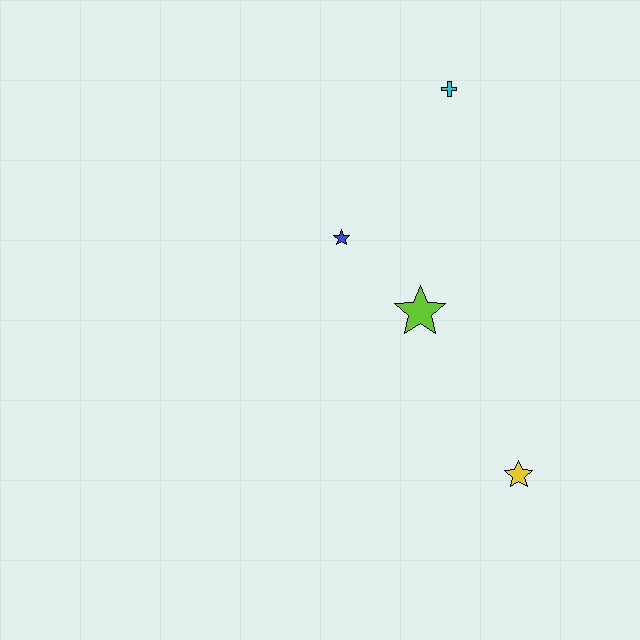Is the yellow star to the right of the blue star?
Yes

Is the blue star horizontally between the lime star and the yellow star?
No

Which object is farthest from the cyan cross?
The yellow star is farthest from the cyan cross.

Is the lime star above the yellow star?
Yes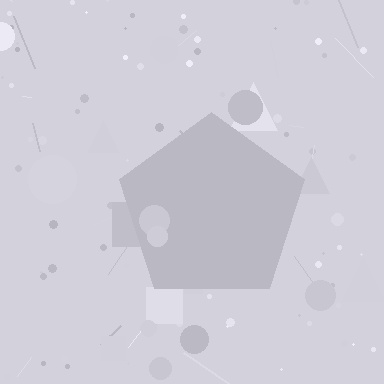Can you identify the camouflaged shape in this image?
The camouflaged shape is a pentagon.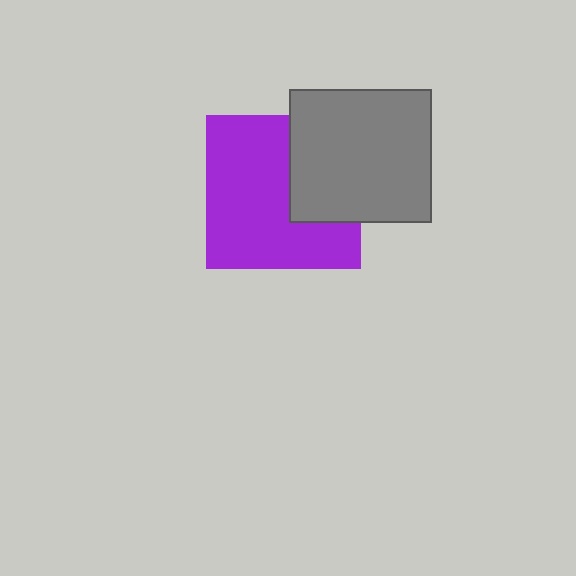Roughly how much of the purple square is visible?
Most of it is visible (roughly 68%).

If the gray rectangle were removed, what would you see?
You would see the complete purple square.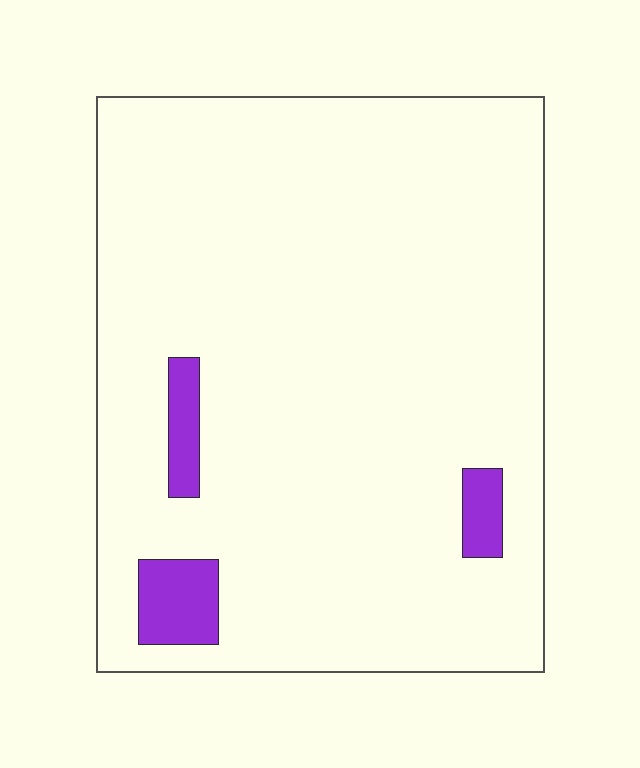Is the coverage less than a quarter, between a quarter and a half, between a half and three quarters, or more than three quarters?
Less than a quarter.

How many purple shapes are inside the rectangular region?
3.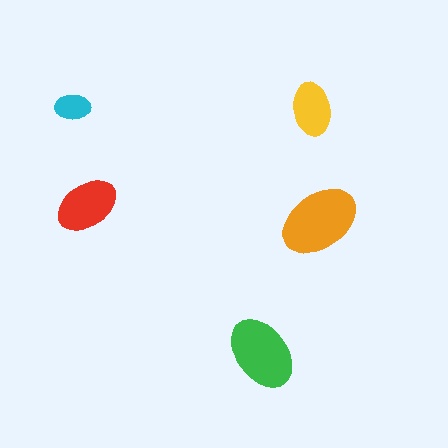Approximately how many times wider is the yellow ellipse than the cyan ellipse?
About 1.5 times wider.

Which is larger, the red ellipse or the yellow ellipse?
The red one.